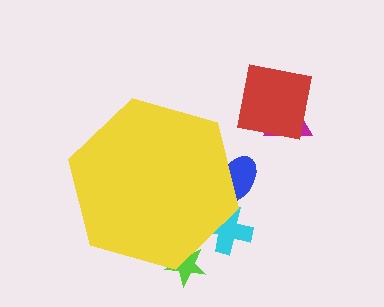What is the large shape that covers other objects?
A yellow hexagon.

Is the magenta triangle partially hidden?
No, the magenta triangle is fully visible.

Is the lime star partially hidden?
Yes, the lime star is partially hidden behind the yellow hexagon.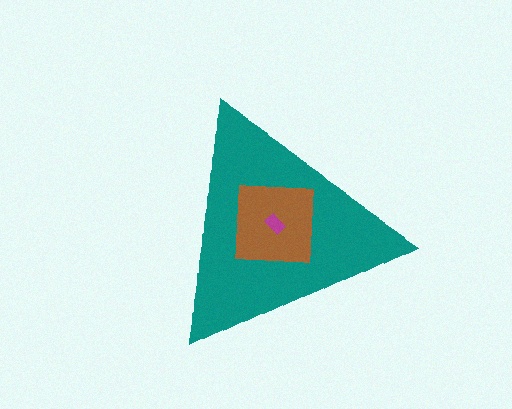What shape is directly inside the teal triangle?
The brown square.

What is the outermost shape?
The teal triangle.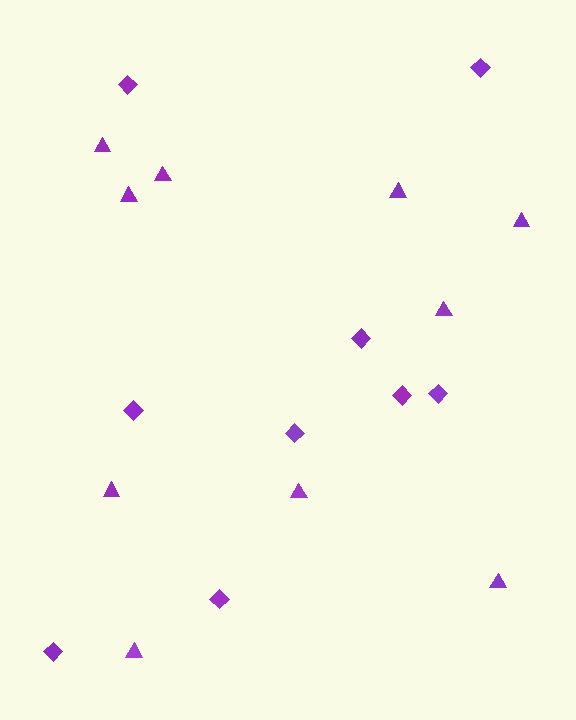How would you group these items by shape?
There are 2 groups: one group of diamonds (9) and one group of triangles (10).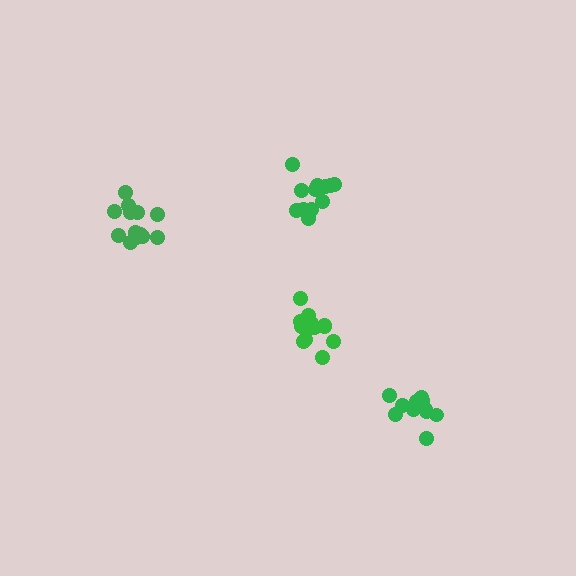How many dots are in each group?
Group 1: 13 dots, Group 2: 13 dots, Group 3: 14 dots, Group 4: 12 dots (52 total).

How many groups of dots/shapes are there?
There are 4 groups.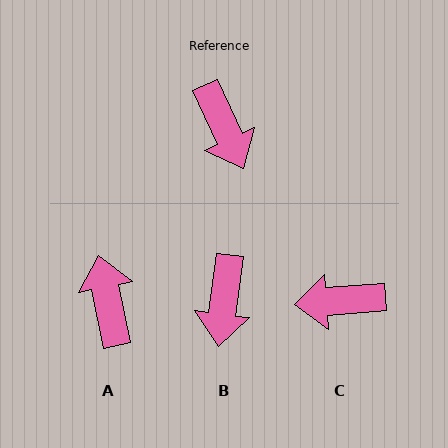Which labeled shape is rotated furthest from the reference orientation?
A, about 167 degrees away.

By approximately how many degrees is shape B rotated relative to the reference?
Approximately 32 degrees clockwise.